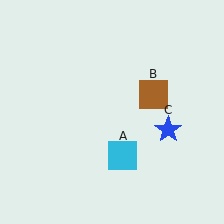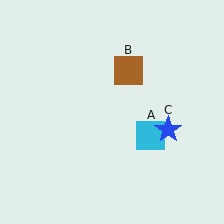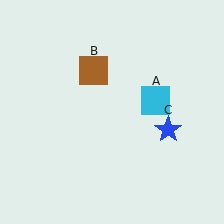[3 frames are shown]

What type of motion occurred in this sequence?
The cyan square (object A), brown square (object B) rotated counterclockwise around the center of the scene.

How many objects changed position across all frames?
2 objects changed position: cyan square (object A), brown square (object B).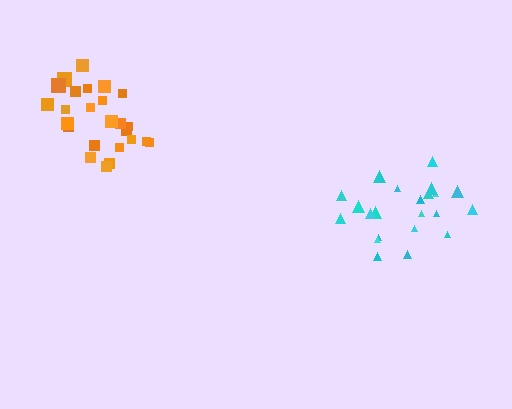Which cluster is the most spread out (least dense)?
Cyan.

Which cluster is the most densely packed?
Orange.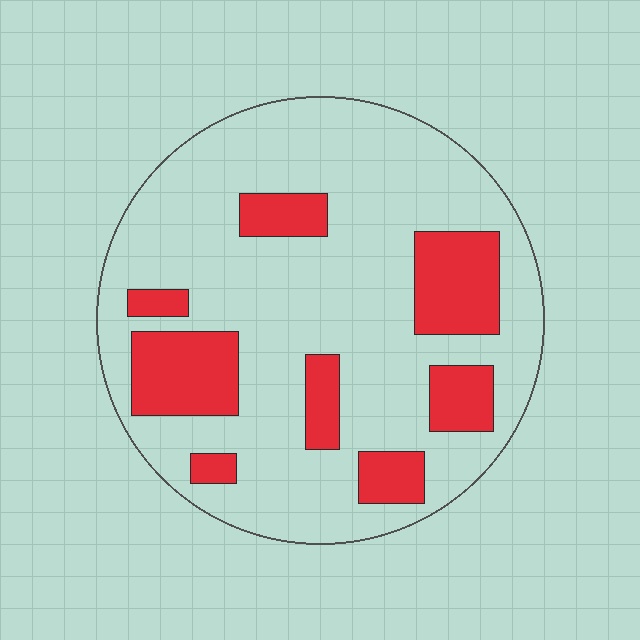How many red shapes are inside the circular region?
8.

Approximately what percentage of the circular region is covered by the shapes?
Approximately 25%.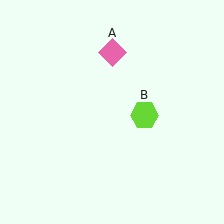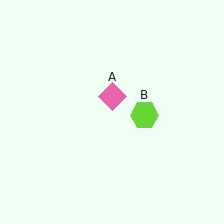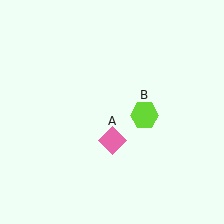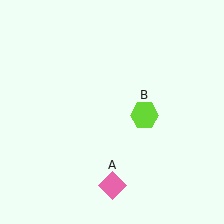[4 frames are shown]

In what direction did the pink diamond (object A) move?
The pink diamond (object A) moved down.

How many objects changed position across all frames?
1 object changed position: pink diamond (object A).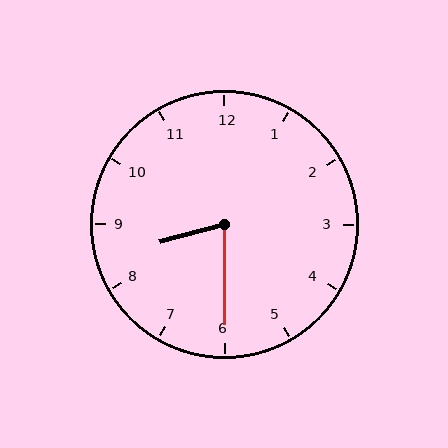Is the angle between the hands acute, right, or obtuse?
It is acute.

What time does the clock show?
8:30.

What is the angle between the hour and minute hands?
Approximately 75 degrees.